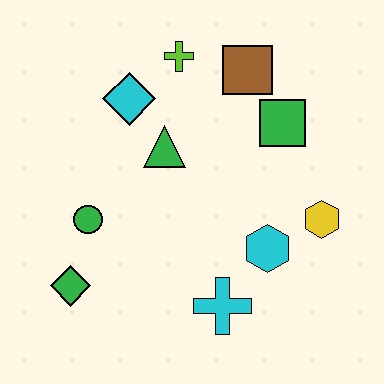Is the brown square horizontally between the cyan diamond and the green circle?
No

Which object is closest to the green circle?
The green diamond is closest to the green circle.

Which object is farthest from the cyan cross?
The lime cross is farthest from the cyan cross.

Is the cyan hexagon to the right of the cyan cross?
Yes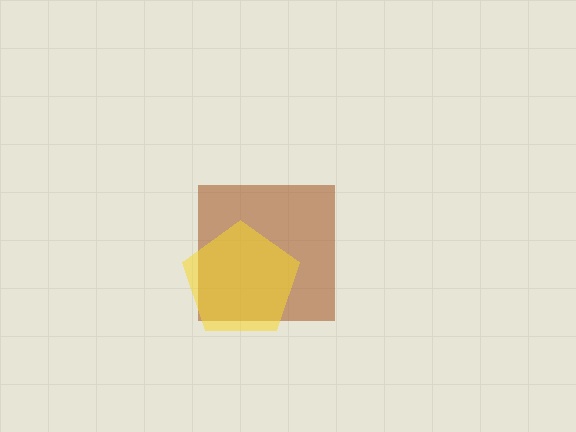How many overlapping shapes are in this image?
There are 2 overlapping shapes in the image.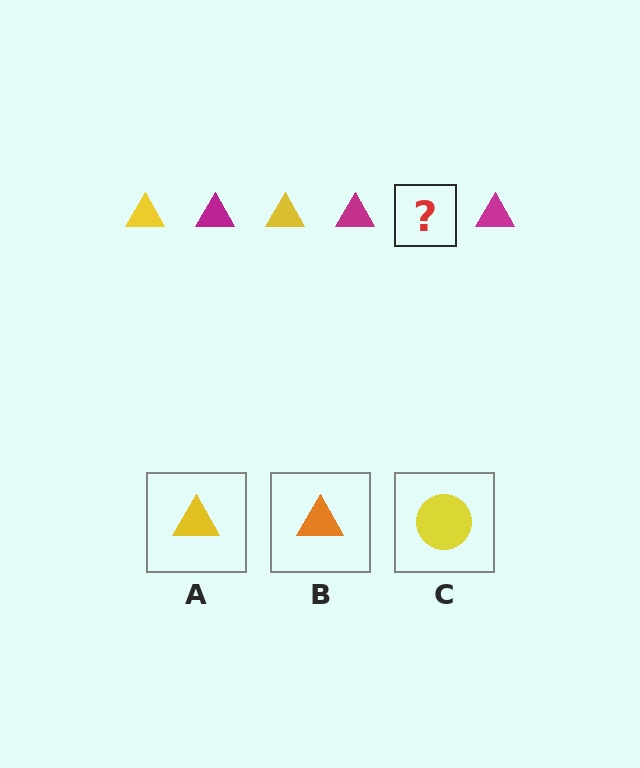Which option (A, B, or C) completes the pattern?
A.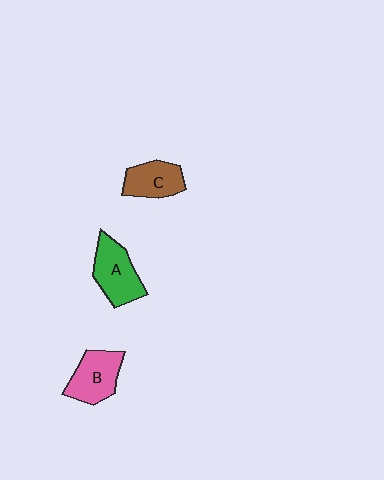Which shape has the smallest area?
Shape C (brown).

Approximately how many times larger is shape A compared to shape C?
Approximately 1.3 times.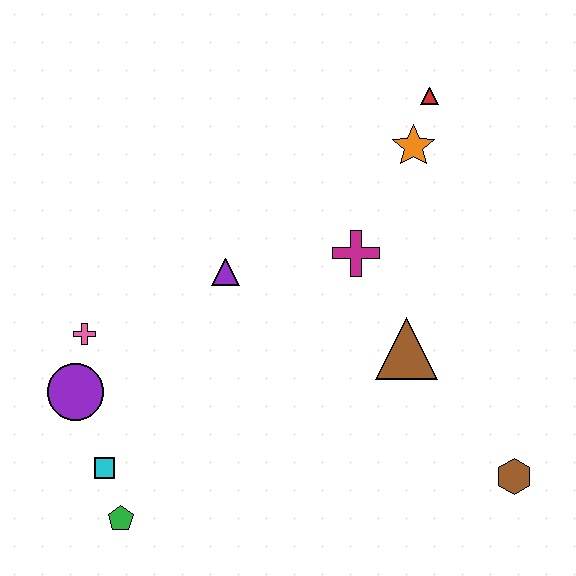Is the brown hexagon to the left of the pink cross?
No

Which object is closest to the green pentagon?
The cyan square is closest to the green pentagon.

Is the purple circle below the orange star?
Yes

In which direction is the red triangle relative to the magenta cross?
The red triangle is above the magenta cross.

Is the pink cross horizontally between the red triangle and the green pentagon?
No